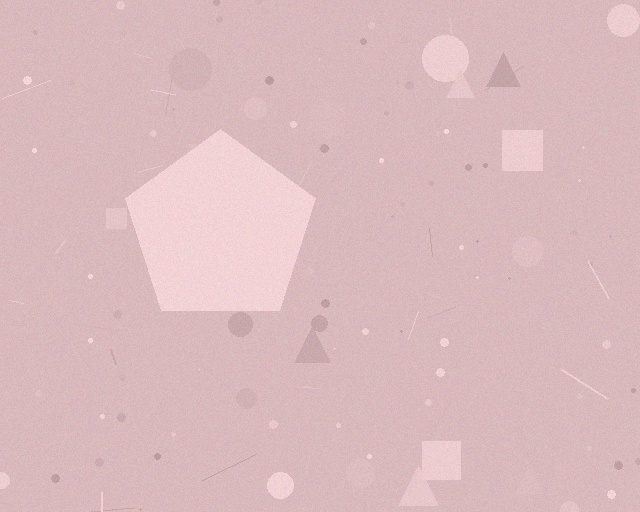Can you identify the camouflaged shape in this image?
The camouflaged shape is a pentagon.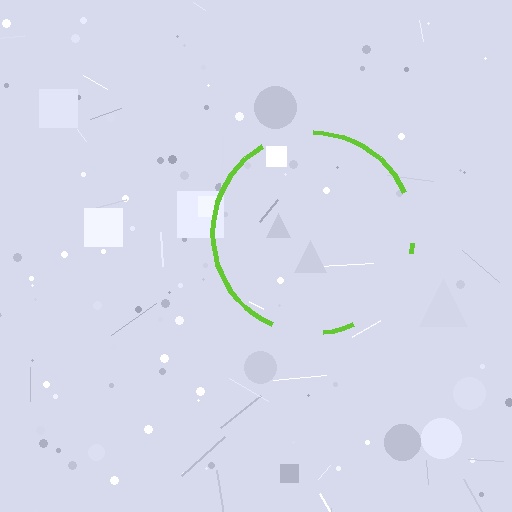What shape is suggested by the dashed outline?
The dashed outline suggests a circle.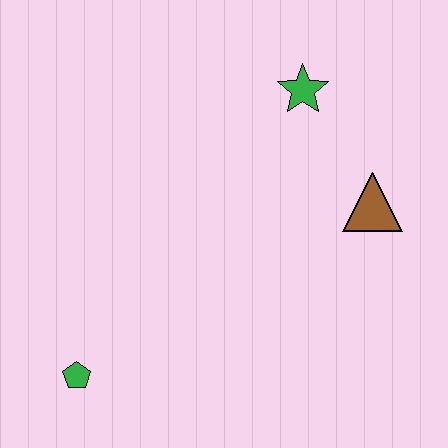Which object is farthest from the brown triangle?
The green pentagon is farthest from the brown triangle.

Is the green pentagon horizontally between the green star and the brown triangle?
No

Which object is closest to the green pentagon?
The brown triangle is closest to the green pentagon.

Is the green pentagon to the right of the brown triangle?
No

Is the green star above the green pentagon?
Yes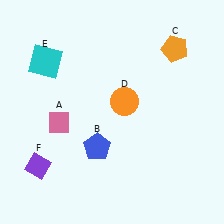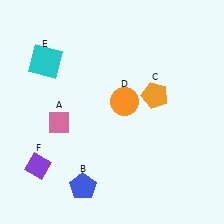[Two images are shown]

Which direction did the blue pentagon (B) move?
The blue pentagon (B) moved down.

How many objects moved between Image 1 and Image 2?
2 objects moved between the two images.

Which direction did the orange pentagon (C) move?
The orange pentagon (C) moved down.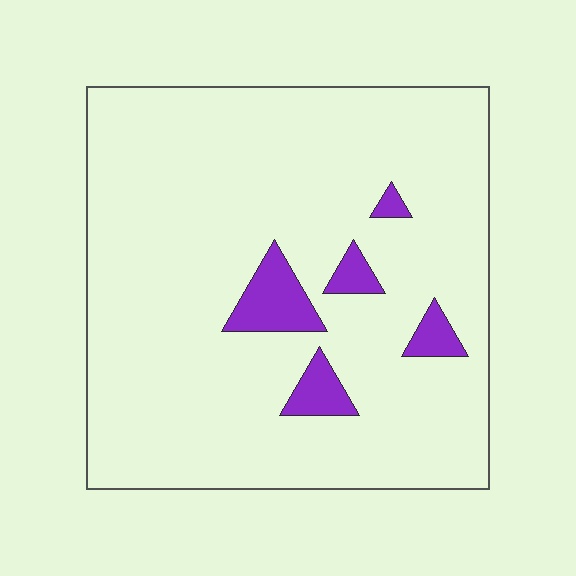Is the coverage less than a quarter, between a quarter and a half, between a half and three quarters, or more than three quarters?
Less than a quarter.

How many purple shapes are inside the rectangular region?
5.